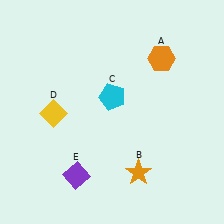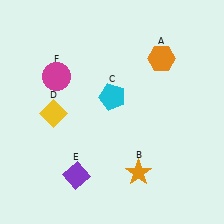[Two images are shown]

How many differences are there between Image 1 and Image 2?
There is 1 difference between the two images.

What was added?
A magenta circle (F) was added in Image 2.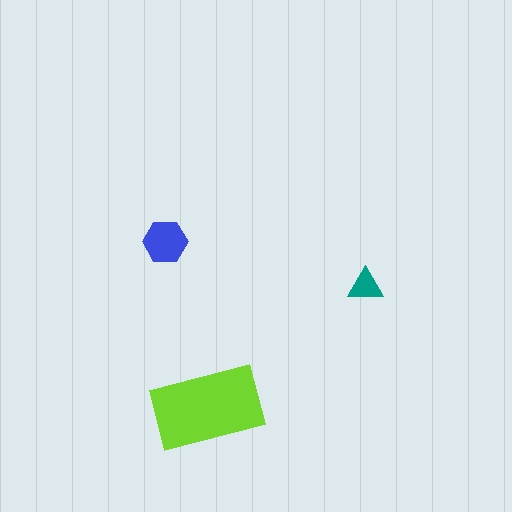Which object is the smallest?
The teal triangle.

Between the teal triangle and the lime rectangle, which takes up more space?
The lime rectangle.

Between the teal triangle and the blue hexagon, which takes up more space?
The blue hexagon.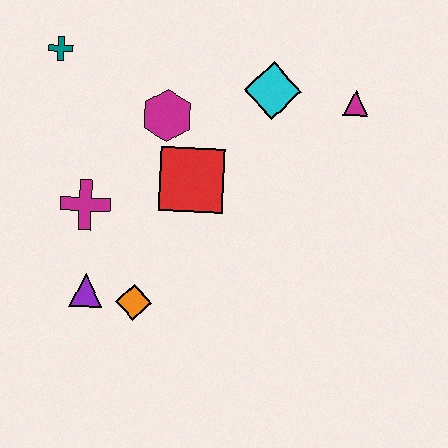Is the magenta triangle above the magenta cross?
Yes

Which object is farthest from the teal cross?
The magenta triangle is farthest from the teal cross.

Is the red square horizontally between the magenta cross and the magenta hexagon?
No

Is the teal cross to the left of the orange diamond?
Yes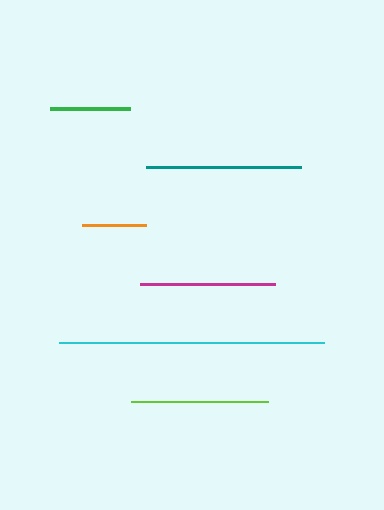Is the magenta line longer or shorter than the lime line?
The lime line is longer than the magenta line.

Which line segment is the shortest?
The orange line is the shortest at approximately 63 pixels.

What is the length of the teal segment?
The teal segment is approximately 155 pixels long.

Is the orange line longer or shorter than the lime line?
The lime line is longer than the orange line.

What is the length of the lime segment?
The lime segment is approximately 137 pixels long.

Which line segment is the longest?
The cyan line is the longest at approximately 265 pixels.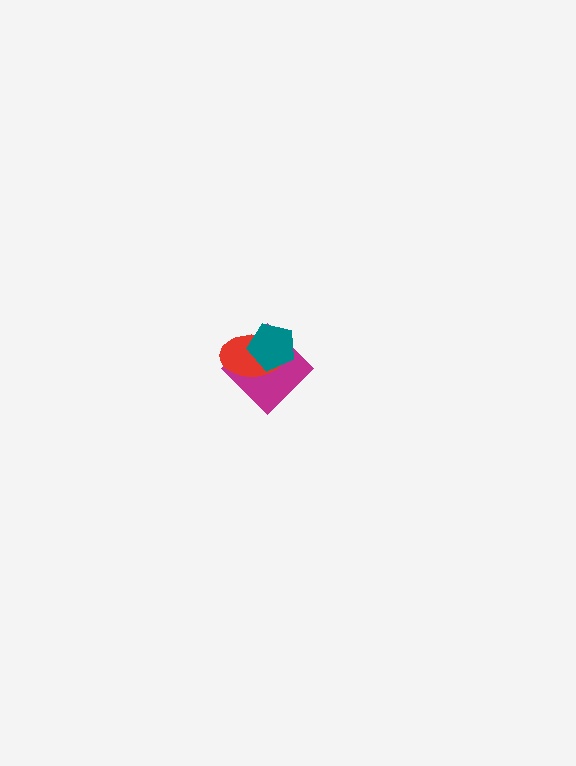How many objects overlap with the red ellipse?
2 objects overlap with the red ellipse.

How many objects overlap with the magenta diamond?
2 objects overlap with the magenta diamond.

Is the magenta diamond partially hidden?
Yes, it is partially covered by another shape.